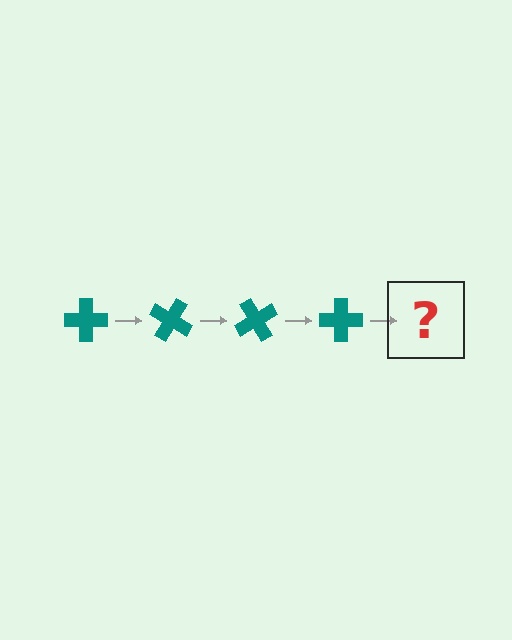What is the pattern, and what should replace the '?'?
The pattern is that the cross rotates 30 degrees each step. The '?' should be a teal cross rotated 120 degrees.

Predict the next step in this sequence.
The next step is a teal cross rotated 120 degrees.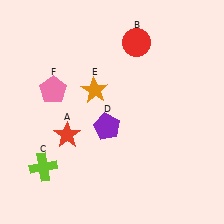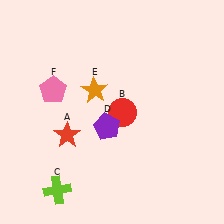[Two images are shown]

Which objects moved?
The objects that moved are: the red circle (B), the lime cross (C).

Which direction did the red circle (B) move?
The red circle (B) moved down.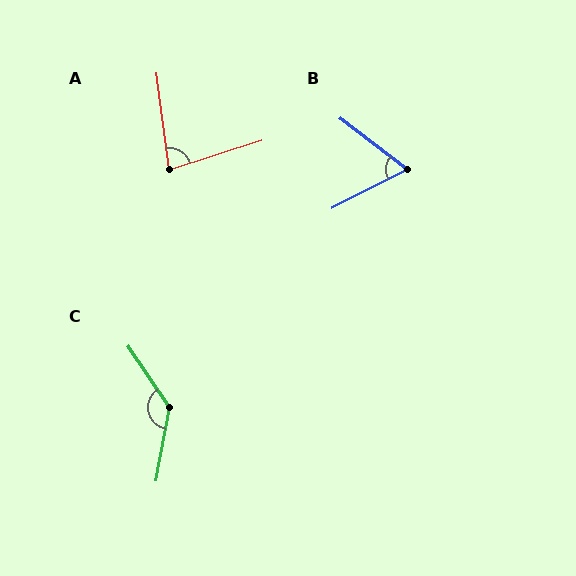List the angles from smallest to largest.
B (64°), A (79°), C (136°).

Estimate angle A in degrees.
Approximately 79 degrees.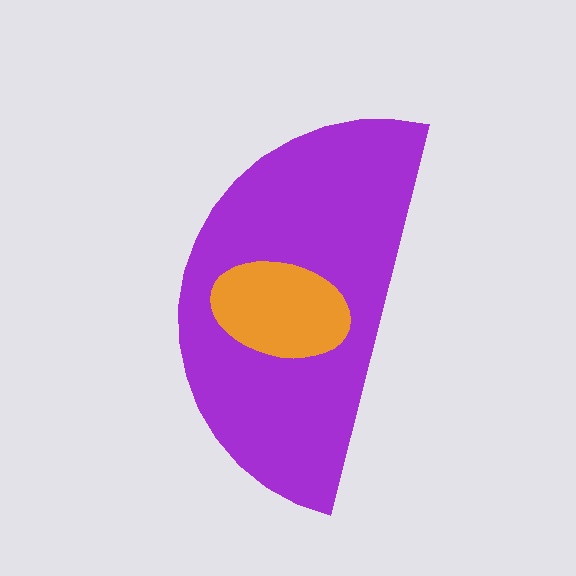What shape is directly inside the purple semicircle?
The orange ellipse.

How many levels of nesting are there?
2.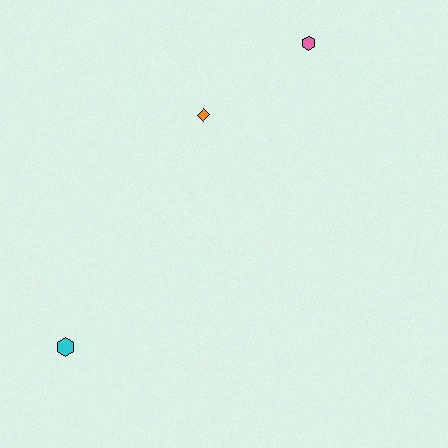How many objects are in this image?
There are 3 objects.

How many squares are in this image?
There are no squares.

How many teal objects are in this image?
There are no teal objects.